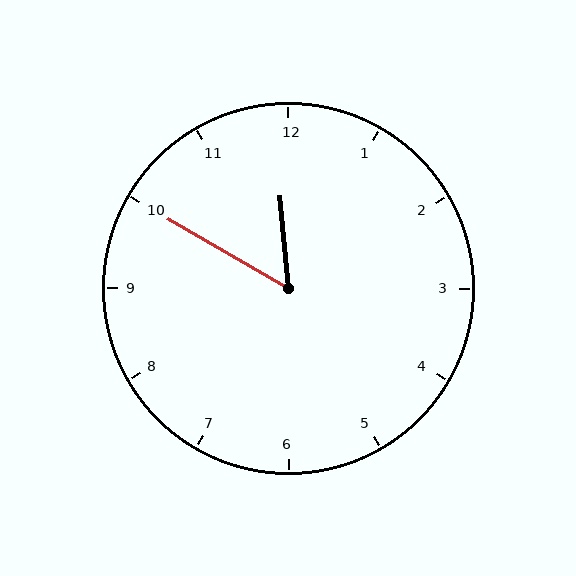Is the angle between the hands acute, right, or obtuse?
It is acute.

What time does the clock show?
11:50.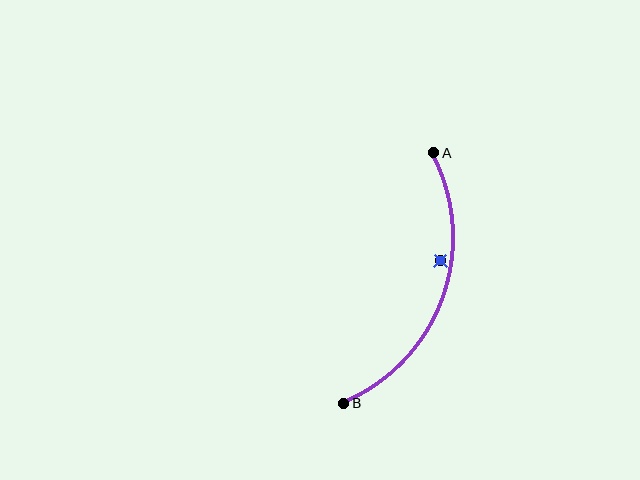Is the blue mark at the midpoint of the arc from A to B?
No — the blue mark does not lie on the arc at all. It sits slightly inside the curve.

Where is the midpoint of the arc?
The arc midpoint is the point on the curve farthest from the straight line joining A and B. It sits to the right of that line.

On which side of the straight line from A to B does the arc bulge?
The arc bulges to the right of the straight line connecting A and B.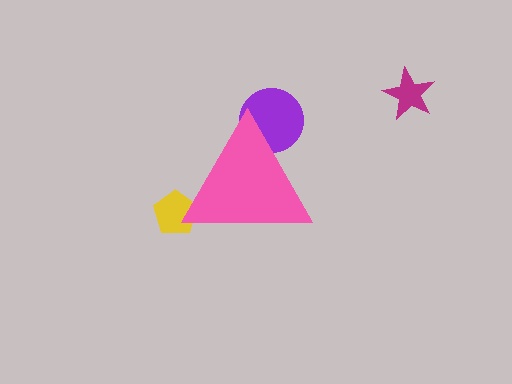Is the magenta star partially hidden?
No, the magenta star is fully visible.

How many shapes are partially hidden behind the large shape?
2 shapes are partially hidden.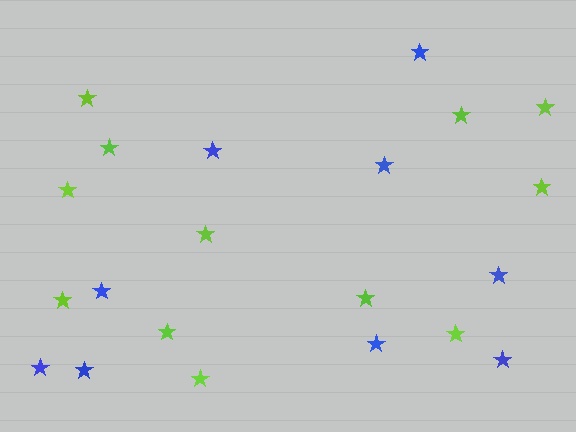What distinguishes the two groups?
There are 2 groups: one group of blue stars (9) and one group of lime stars (12).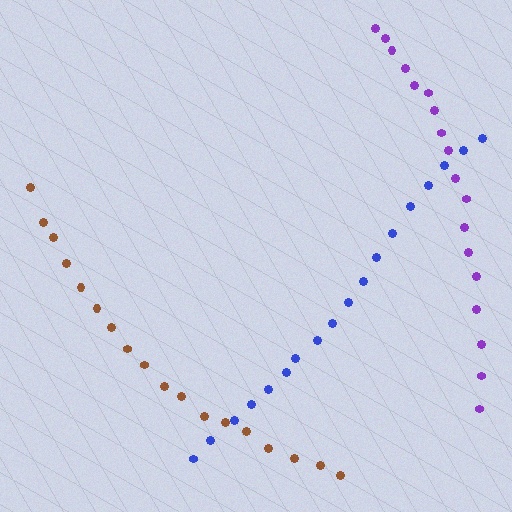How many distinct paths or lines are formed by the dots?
There are 3 distinct paths.